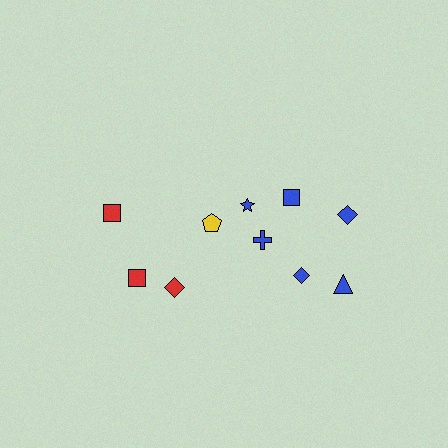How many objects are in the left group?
There are 4 objects.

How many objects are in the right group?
There are 6 objects.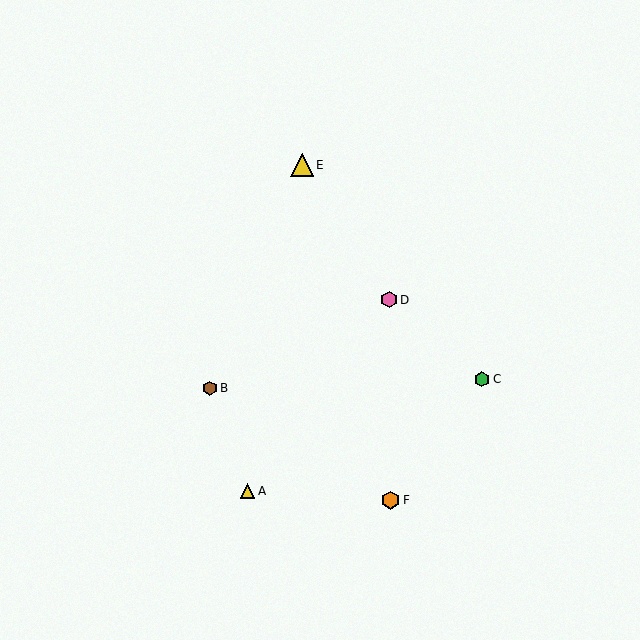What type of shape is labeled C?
Shape C is a green hexagon.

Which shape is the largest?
The yellow triangle (labeled E) is the largest.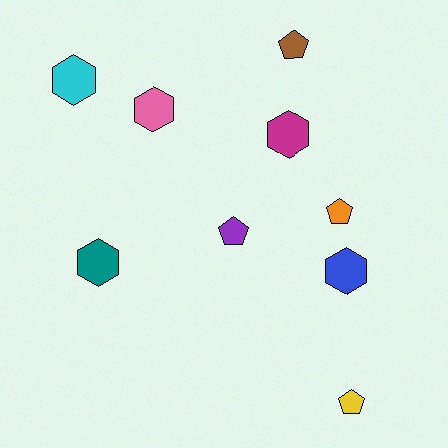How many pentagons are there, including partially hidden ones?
There are 4 pentagons.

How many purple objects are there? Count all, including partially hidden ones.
There is 1 purple object.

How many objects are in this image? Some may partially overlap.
There are 9 objects.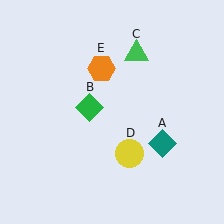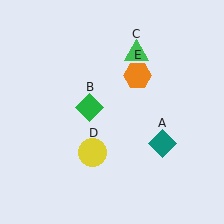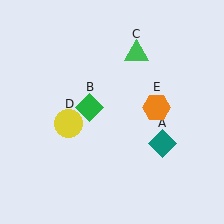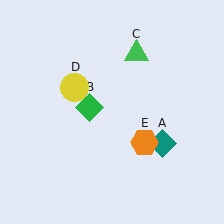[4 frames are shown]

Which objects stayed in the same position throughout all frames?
Teal diamond (object A) and green diamond (object B) and green triangle (object C) remained stationary.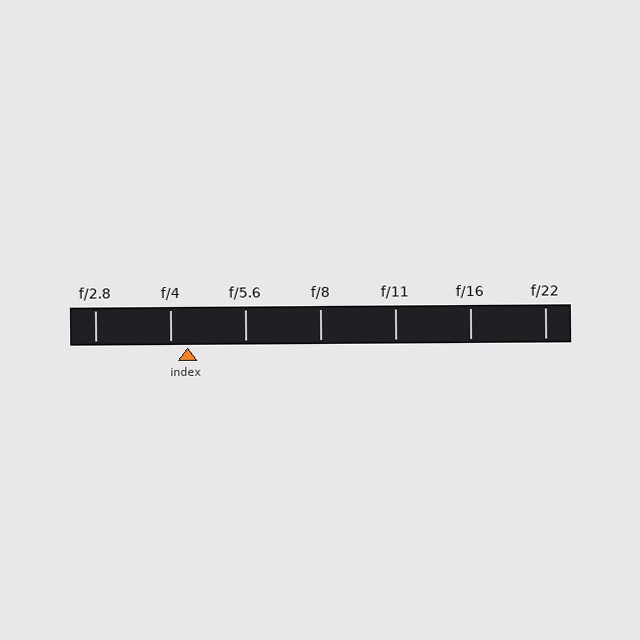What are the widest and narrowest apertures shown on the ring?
The widest aperture shown is f/2.8 and the narrowest is f/22.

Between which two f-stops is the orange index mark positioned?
The index mark is between f/4 and f/5.6.